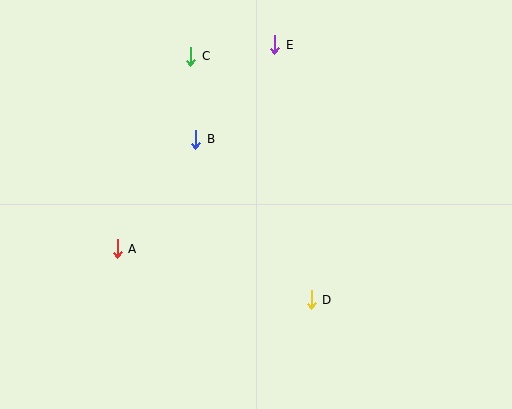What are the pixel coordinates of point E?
Point E is at (275, 45).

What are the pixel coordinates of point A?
Point A is at (117, 249).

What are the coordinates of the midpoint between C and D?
The midpoint between C and D is at (251, 178).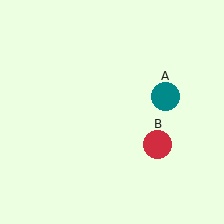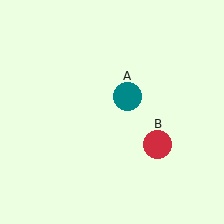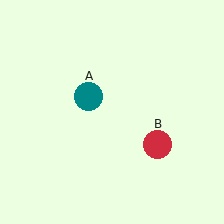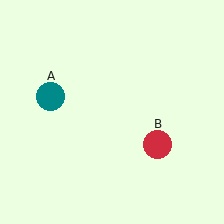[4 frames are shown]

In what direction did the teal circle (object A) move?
The teal circle (object A) moved left.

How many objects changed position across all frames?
1 object changed position: teal circle (object A).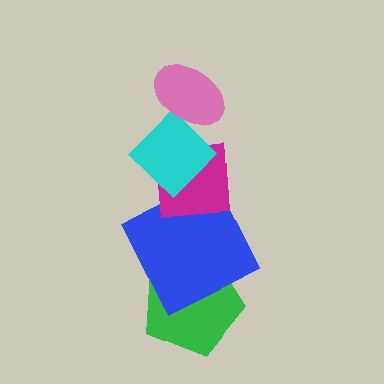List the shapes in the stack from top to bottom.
From top to bottom: the pink ellipse, the cyan diamond, the magenta square, the blue square, the green pentagon.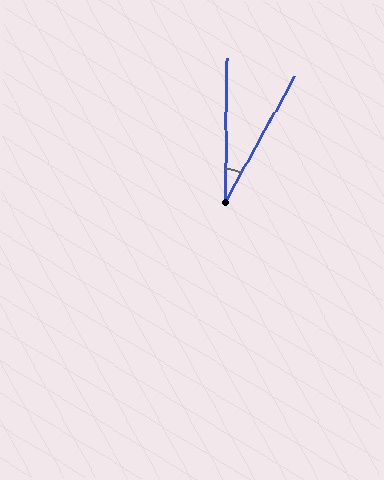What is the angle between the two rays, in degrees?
Approximately 28 degrees.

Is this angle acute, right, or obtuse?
It is acute.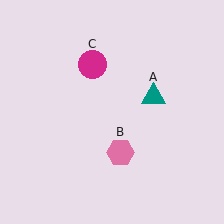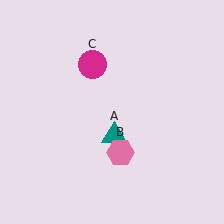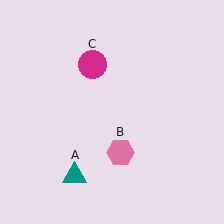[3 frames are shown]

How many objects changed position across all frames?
1 object changed position: teal triangle (object A).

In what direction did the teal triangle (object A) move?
The teal triangle (object A) moved down and to the left.